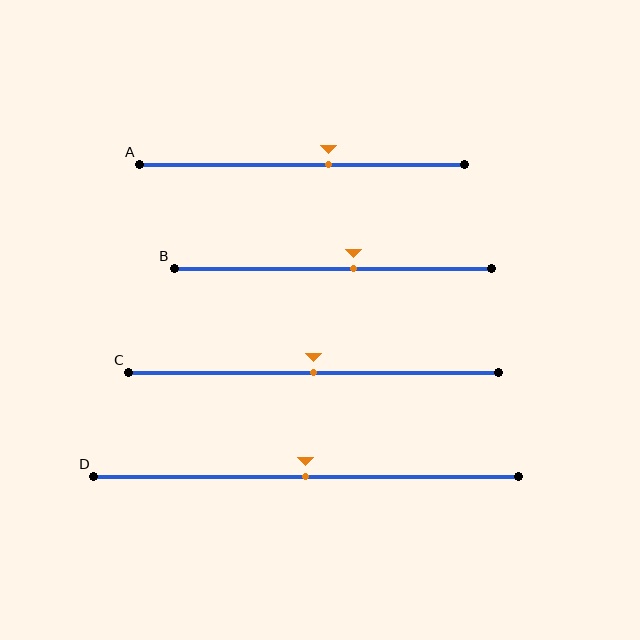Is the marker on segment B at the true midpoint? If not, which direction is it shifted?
No, the marker on segment B is shifted to the right by about 6% of the segment length.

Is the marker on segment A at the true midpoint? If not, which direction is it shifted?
No, the marker on segment A is shifted to the right by about 8% of the segment length.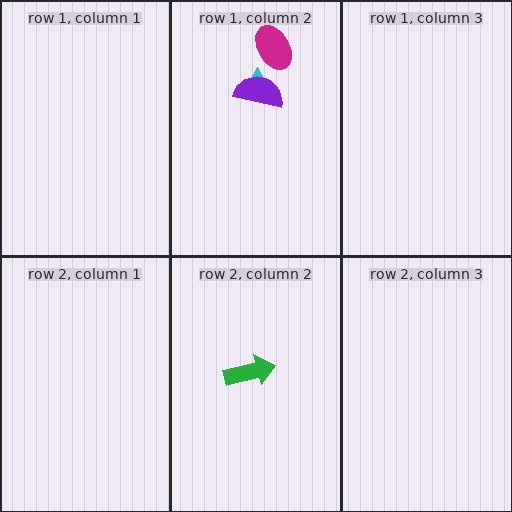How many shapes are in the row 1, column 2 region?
3.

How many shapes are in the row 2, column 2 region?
1.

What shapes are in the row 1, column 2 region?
The magenta ellipse, the cyan triangle, the purple semicircle.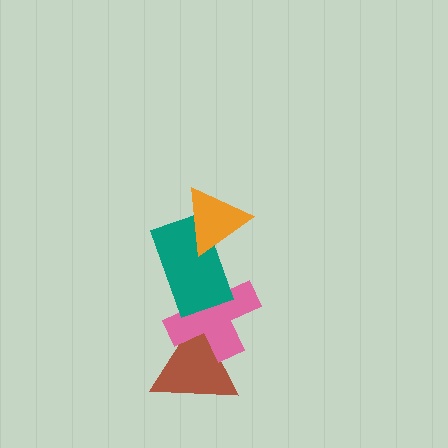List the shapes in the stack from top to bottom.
From top to bottom: the orange triangle, the teal rectangle, the pink cross, the brown triangle.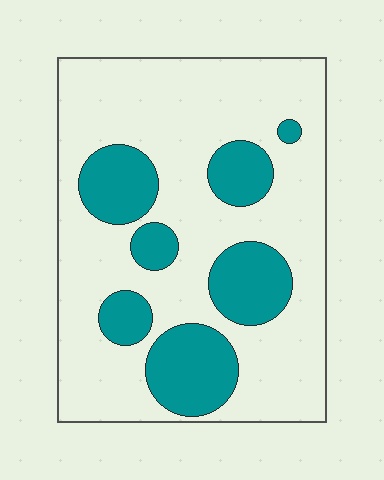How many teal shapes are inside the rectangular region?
7.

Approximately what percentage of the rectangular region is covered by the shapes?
Approximately 25%.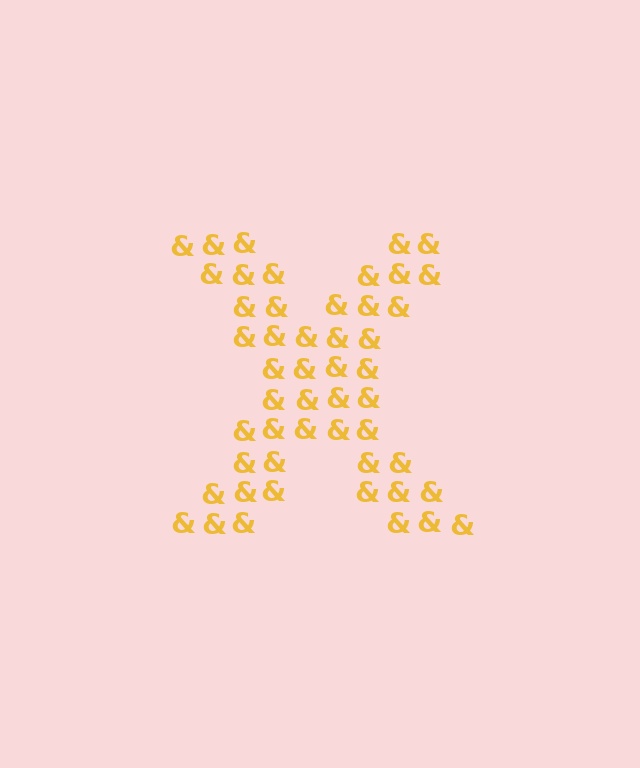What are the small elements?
The small elements are ampersands.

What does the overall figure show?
The overall figure shows the letter X.